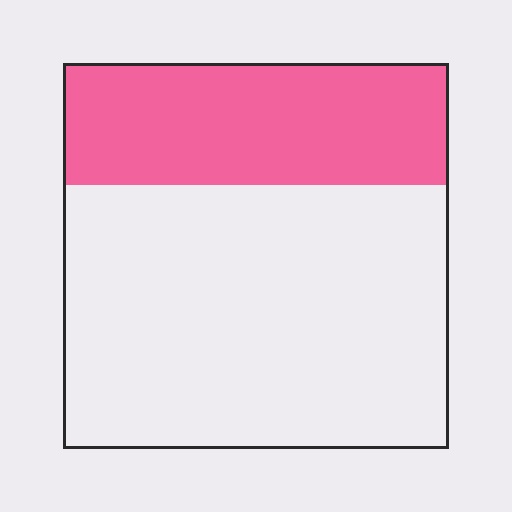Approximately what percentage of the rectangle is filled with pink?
Approximately 30%.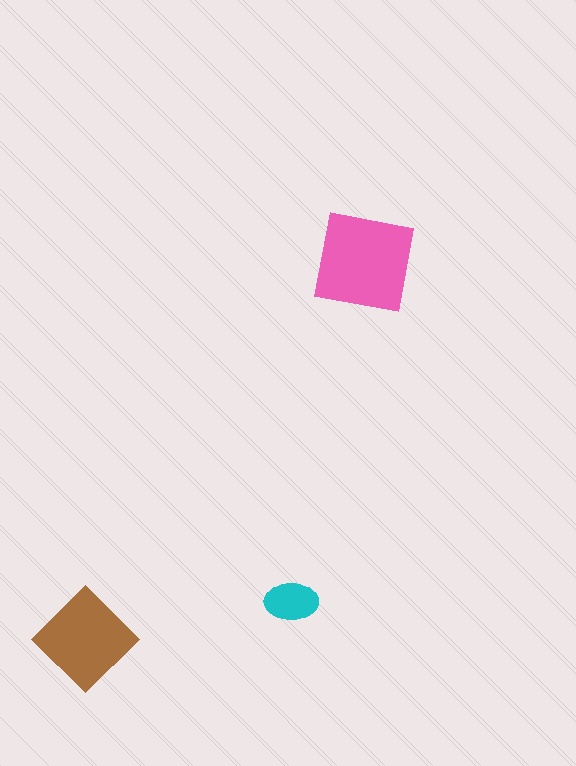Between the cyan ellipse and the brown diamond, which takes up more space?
The brown diamond.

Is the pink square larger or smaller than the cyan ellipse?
Larger.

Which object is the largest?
The pink square.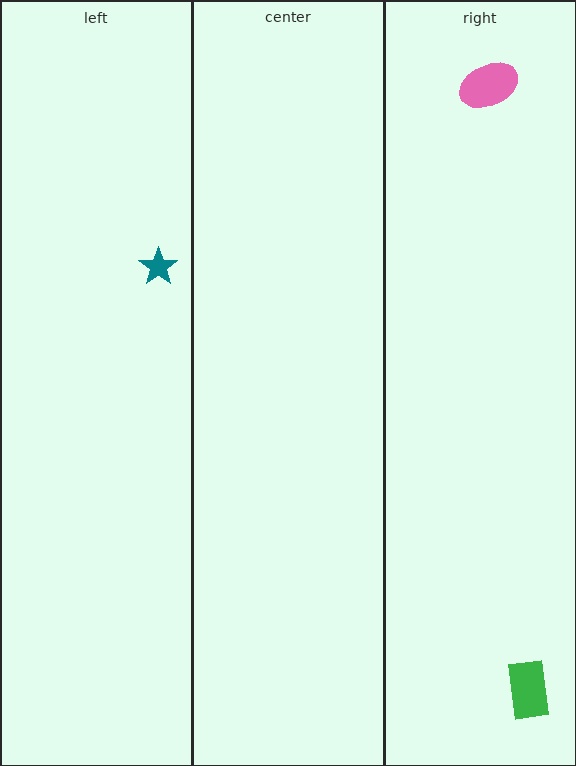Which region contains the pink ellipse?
The right region.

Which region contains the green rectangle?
The right region.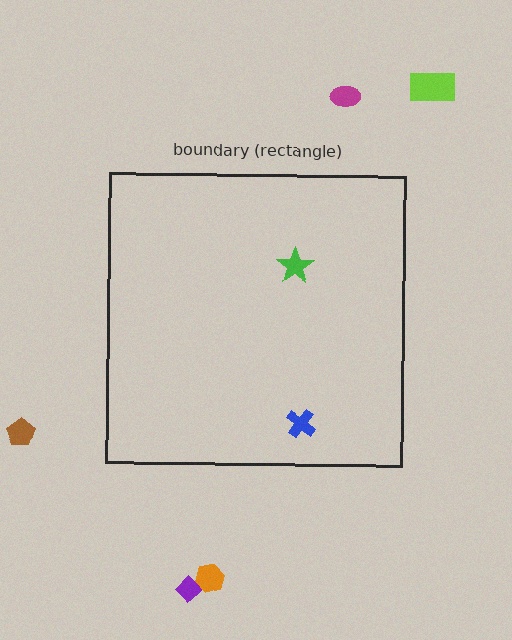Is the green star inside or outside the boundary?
Inside.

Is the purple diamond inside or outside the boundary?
Outside.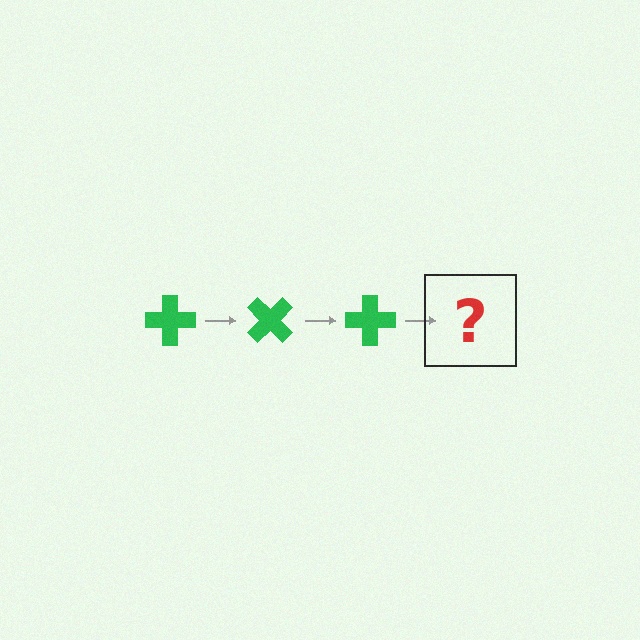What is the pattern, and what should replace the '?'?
The pattern is that the cross rotates 45 degrees each step. The '?' should be a green cross rotated 135 degrees.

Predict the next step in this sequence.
The next step is a green cross rotated 135 degrees.